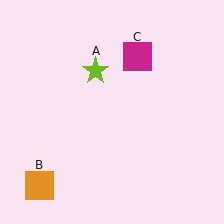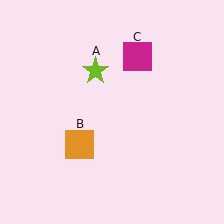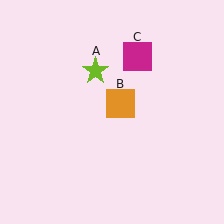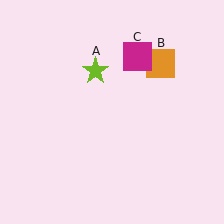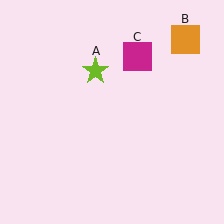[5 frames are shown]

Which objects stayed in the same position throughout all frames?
Lime star (object A) and magenta square (object C) remained stationary.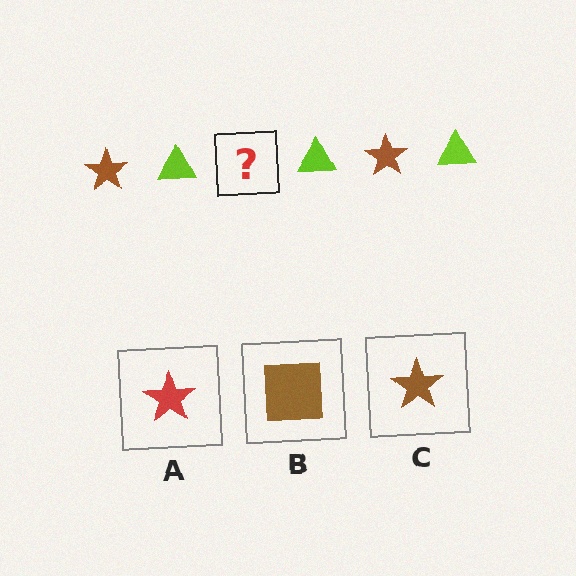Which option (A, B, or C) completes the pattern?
C.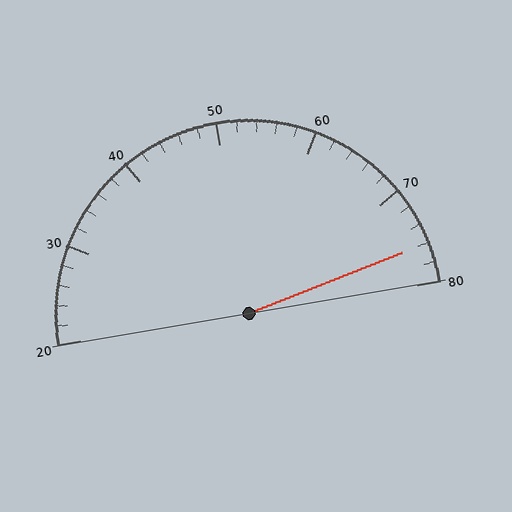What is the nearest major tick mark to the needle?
The nearest major tick mark is 80.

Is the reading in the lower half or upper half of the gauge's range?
The reading is in the upper half of the range (20 to 80).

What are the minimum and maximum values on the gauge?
The gauge ranges from 20 to 80.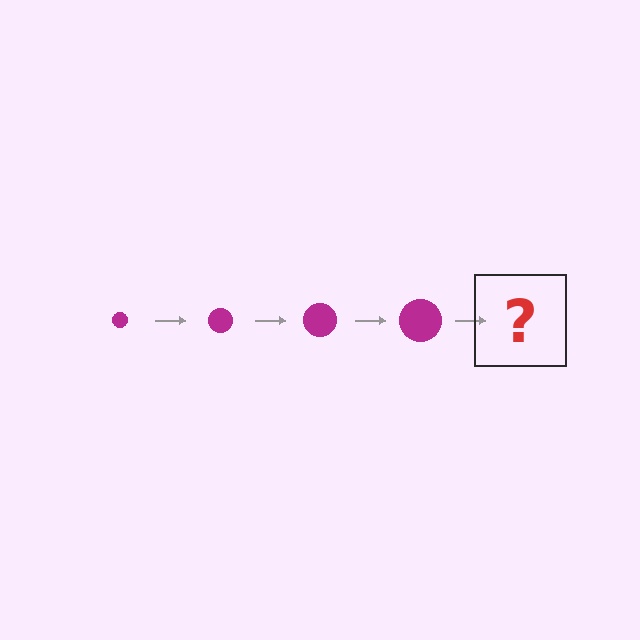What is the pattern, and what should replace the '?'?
The pattern is that the circle gets progressively larger each step. The '?' should be a magenta circle, larger than the previous one.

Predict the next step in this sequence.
The next step is a magenta circle, larger than the previous one.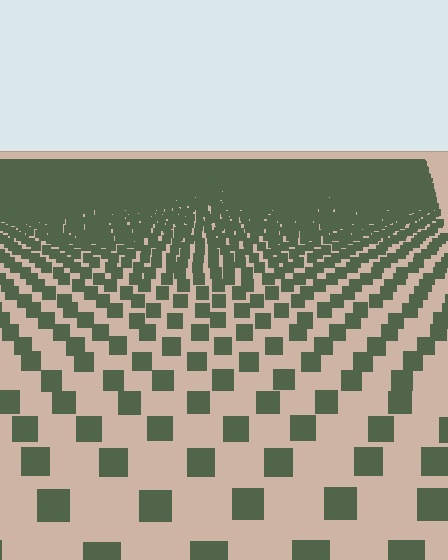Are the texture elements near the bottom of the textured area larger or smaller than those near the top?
Larger. Near the bottom, elements are closer to the viewer and appear at a bigger on-screen size.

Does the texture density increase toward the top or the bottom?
Density increases toward the top.